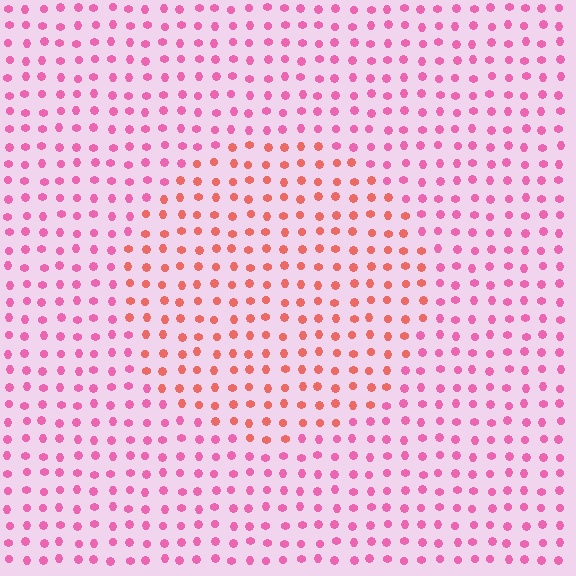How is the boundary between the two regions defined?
The boundary is defined purely by a slight shift in hue (about 36 degrees). Spacing, size, and orientation are identical on both sides.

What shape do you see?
I see a circle.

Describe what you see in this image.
The image is filled with small pink elements in a uniform arrangement. A circle-shaped region is visible where the elements are tinted to a slightly different hue, forming a subtle color boundary.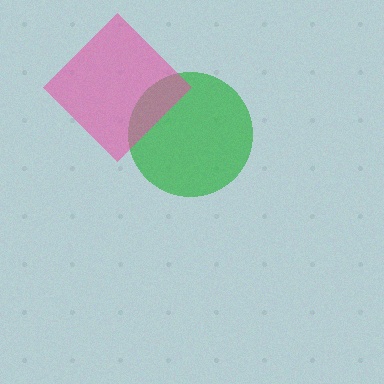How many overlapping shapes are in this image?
There are 2 overlapping shapes in the image.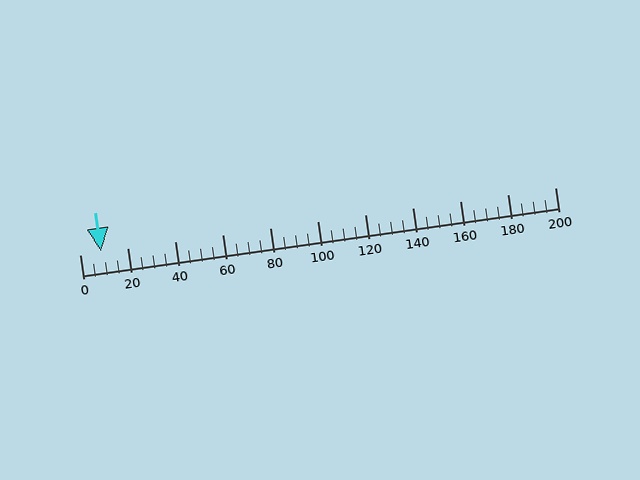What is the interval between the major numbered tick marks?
The major tick marks are spaced 20 units apart.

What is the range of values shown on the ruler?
The ruler shows values from 0 to 200.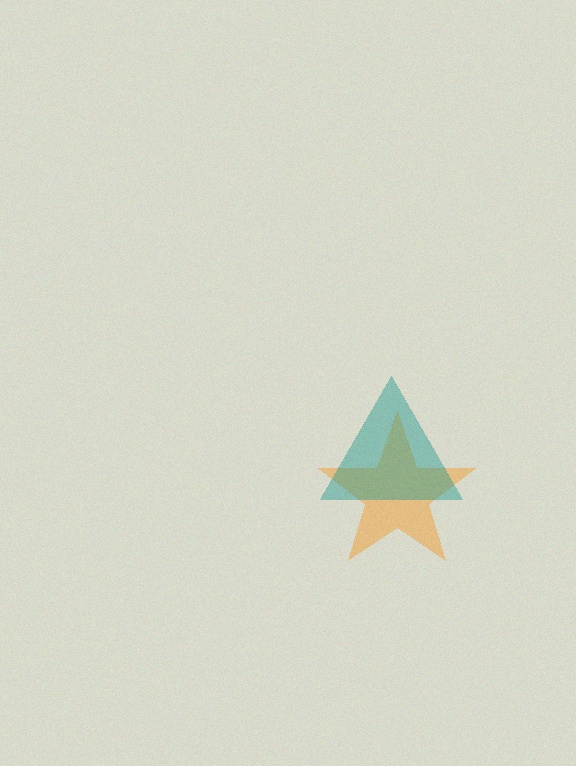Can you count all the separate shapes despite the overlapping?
Yes, there are 2 separate shapes.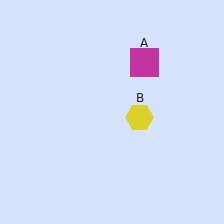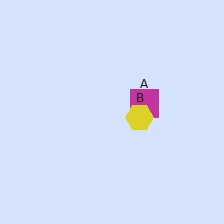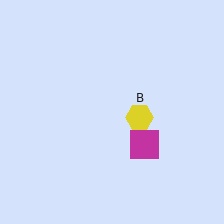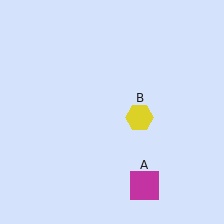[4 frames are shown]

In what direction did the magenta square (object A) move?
The magenta square (object A) moved down.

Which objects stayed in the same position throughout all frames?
Yellow hexagon (object B) remained stationary.